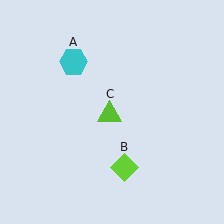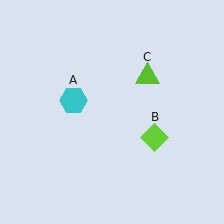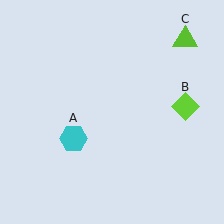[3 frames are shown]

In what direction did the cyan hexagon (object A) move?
The cyan hexagon (object A) moved down.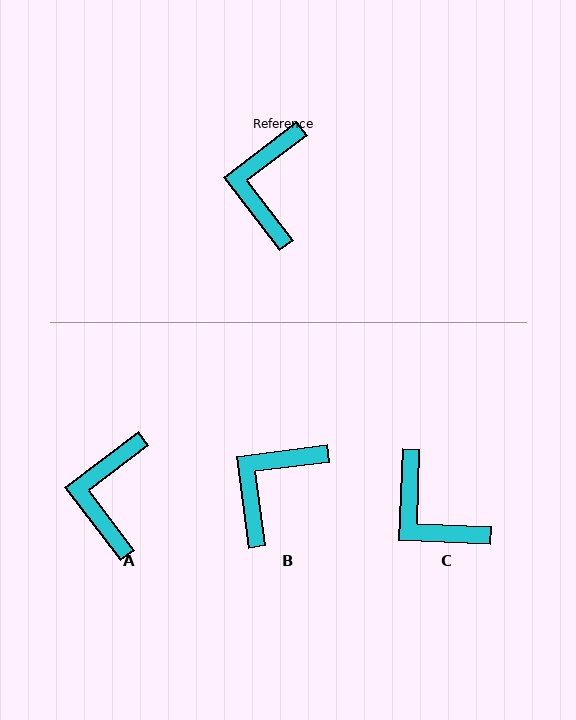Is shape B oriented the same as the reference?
No, it is off by about 30 degrees.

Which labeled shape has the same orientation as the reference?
A.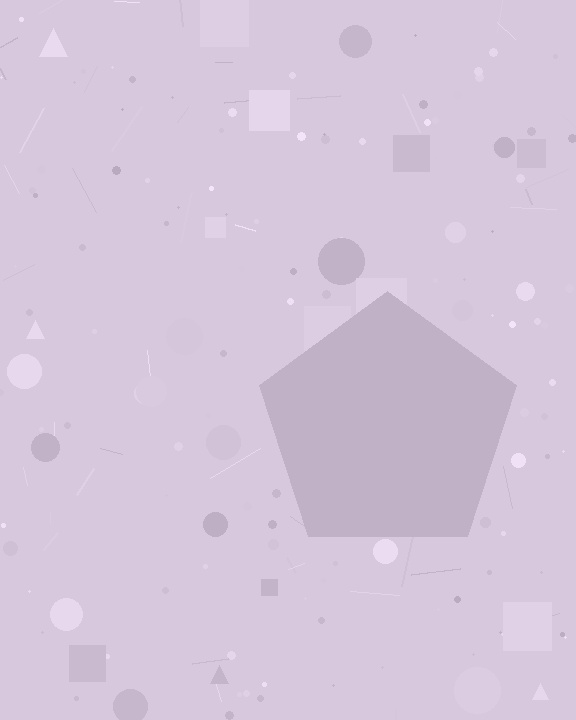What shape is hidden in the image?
A pentagon is hidden in the image.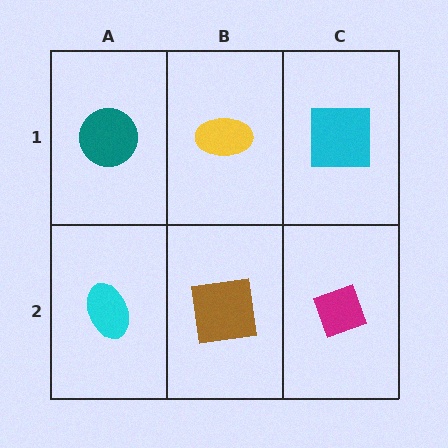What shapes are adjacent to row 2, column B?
A yellow ellipse (row 1, column B), a cyan ellipse (row 2, column A), a magenta diamond (row 2, column C).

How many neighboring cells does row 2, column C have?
2.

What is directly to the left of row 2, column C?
A brown square.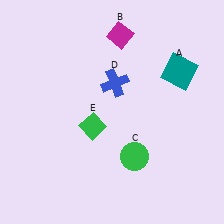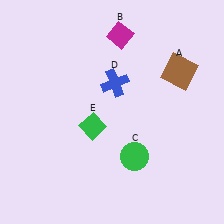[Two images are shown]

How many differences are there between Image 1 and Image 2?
There is 1 difference between the two images.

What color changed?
The square (A) changed from teal in Image 1 to brown in Image 2.